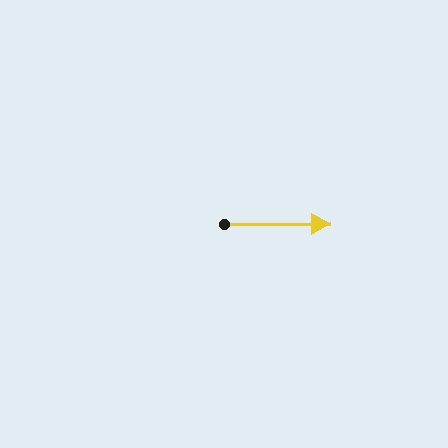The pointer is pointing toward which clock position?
Roughly 3 o'clock.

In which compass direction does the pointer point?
East.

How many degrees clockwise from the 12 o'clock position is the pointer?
Approximately 90 degrees.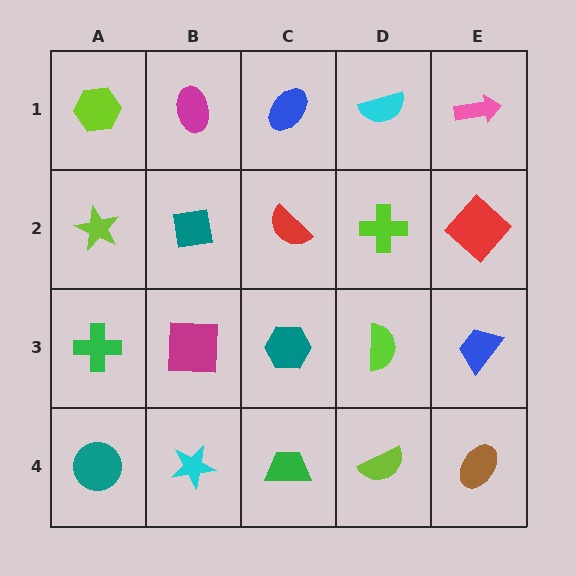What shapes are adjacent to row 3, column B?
A teal square (row 2, column B), a cyan star (row 4, column B), a green cross (row 3, column A), a teal hexagon (row 3, column C).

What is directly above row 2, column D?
A cyan semicircle.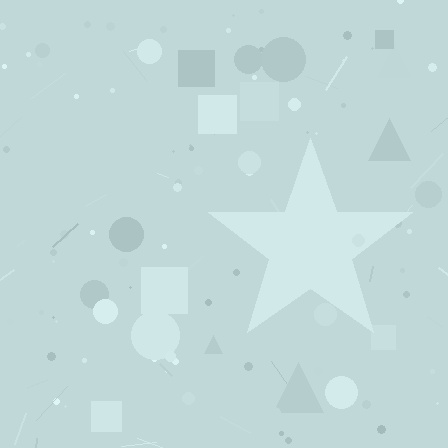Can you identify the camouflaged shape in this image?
The camouflaged shape is a star.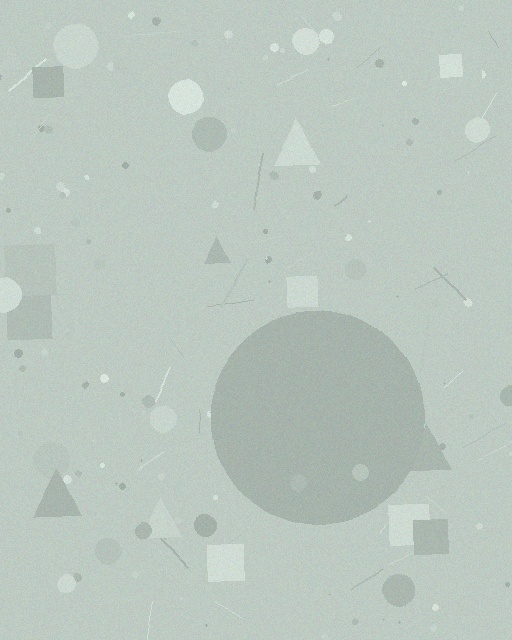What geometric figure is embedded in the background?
A circle is embedded in the background.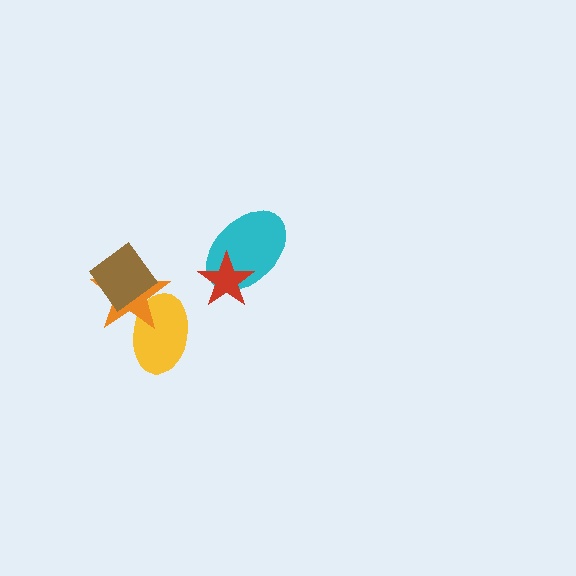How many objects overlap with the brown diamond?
2 objects overlap with the brown diamond.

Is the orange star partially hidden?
Yes, it is partially covered by another shape.